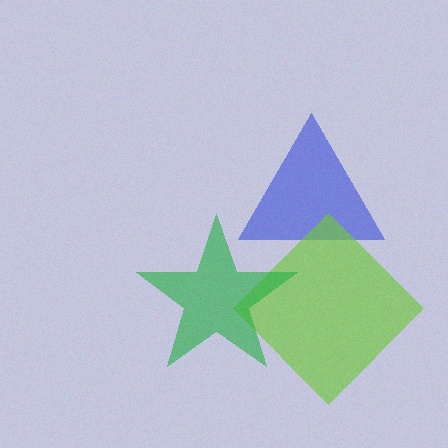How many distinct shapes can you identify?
There are 3 distinct shapes: a blue triangle, a lime diamond, a green star.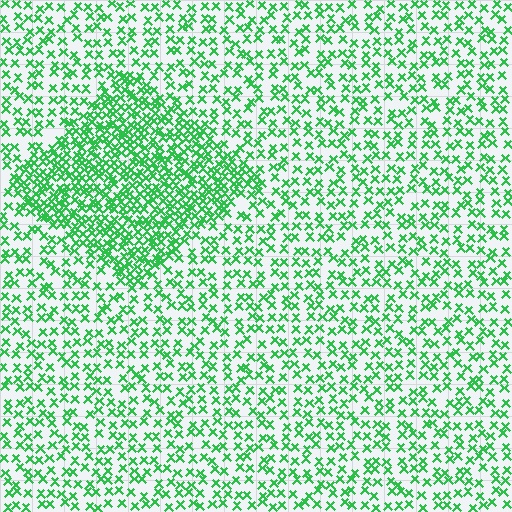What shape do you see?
I see a diamond.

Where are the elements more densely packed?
The elements are more densely packed inside the diamond boundary.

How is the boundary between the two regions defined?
The boundary is defined by a change in element density (approximately 2.2x ratio). All elements are the same color, size, and shape.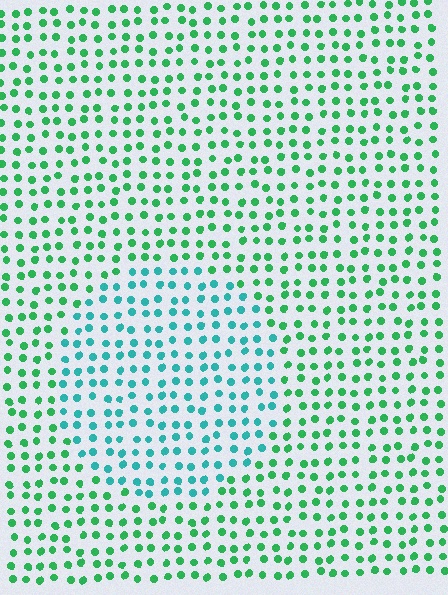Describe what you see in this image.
The image is filled with small green elements in a uniform arrangement. A circle-shaped region is visible where the elements are tinted to a slightly different hue, forming a subtle color boundary.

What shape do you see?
I see a circle.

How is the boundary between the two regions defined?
The boundary is defined purely by a slight shift in hue (about 38 degrees). Spacing, size, and orientation are identical on both sides.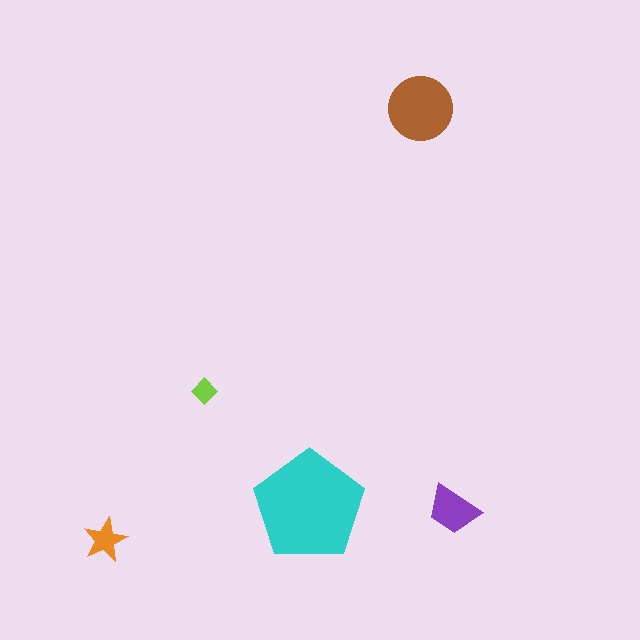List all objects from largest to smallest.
The cyan pentagon, the brown circle, the purple trapezoid, the orange star, the lime diamond.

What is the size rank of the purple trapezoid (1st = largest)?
3rd.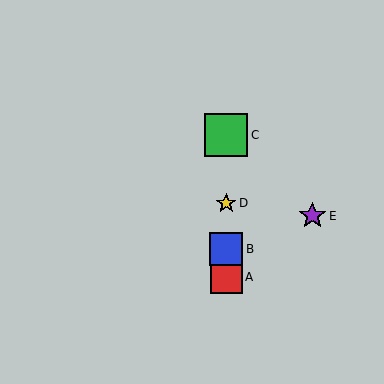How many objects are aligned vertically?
4 objects (A, B, C, D) are aligned vertically.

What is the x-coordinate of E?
Object E is at x≈312.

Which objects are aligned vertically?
Objects A, B, C, D are aligned vertically.